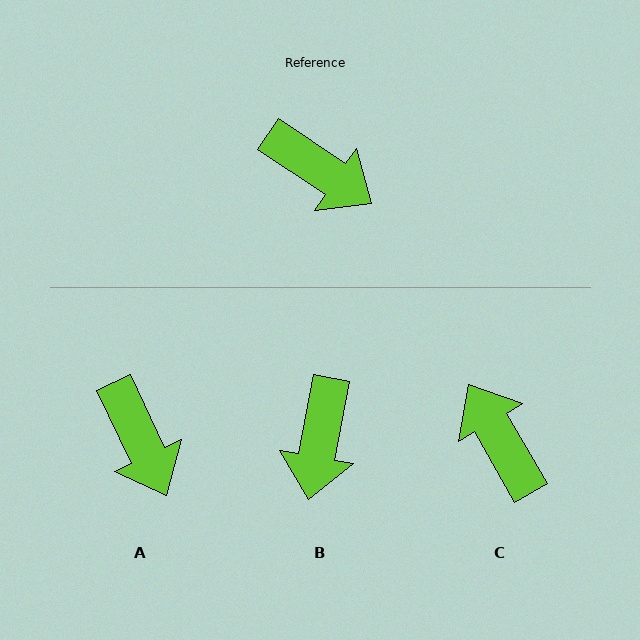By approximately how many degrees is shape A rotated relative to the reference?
Approximately 31 degrees clockwise.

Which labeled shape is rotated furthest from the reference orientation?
C, about 154 degrees away.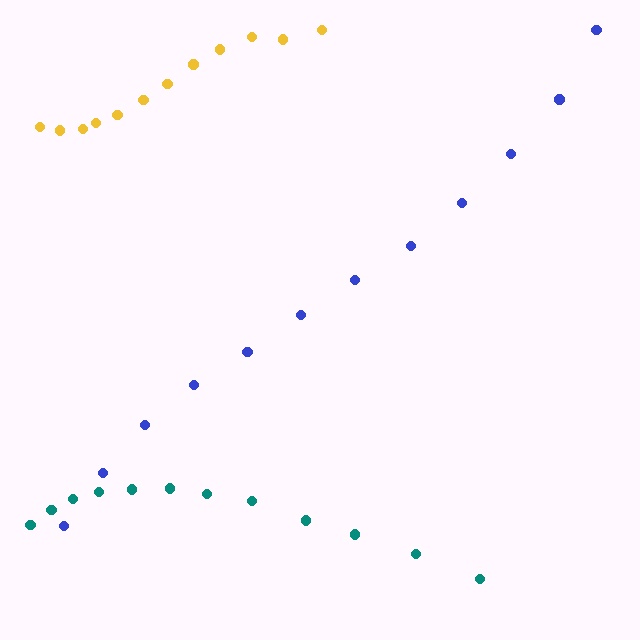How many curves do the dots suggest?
There are 3 distinct paths.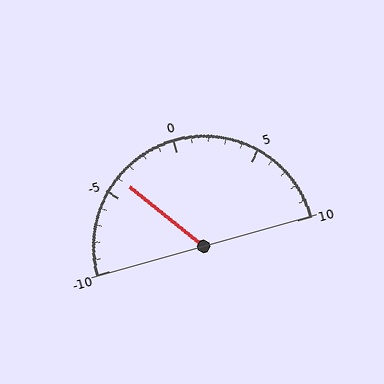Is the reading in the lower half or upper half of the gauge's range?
The reading is in the lower half of the range (-10 to 10).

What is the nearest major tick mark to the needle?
The nearest major tick mark is -5.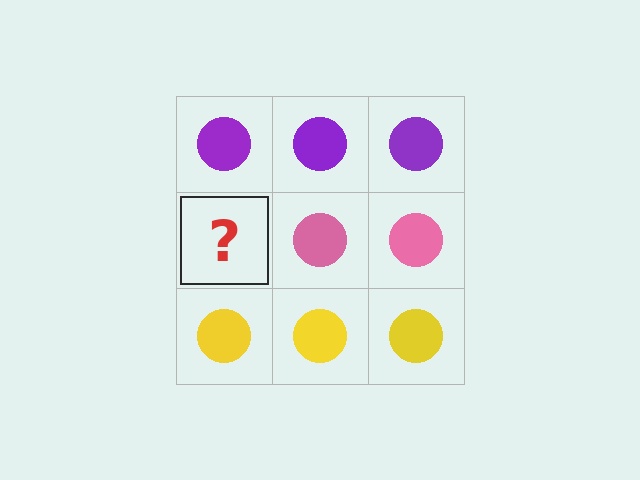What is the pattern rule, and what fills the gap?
The rule is that each row has a consistent color. The gap should be filled with a pink circle.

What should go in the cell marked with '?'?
The missing cell should contain a pink circle.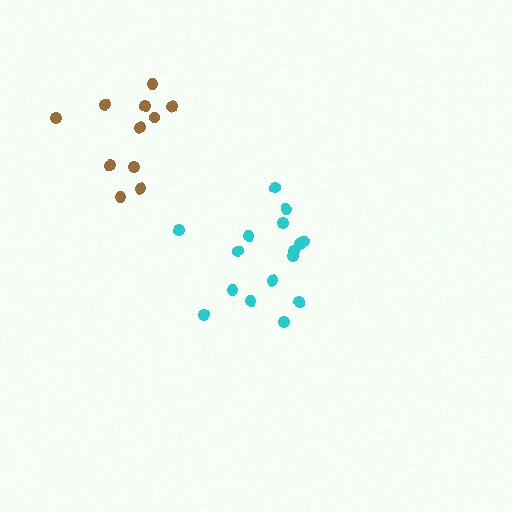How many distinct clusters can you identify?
There are 2 distinct clusters.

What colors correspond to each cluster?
The clusters are colored: cyan, brown.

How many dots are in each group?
Group 1: 16 dots, Group 2: 11 dots (27 total).